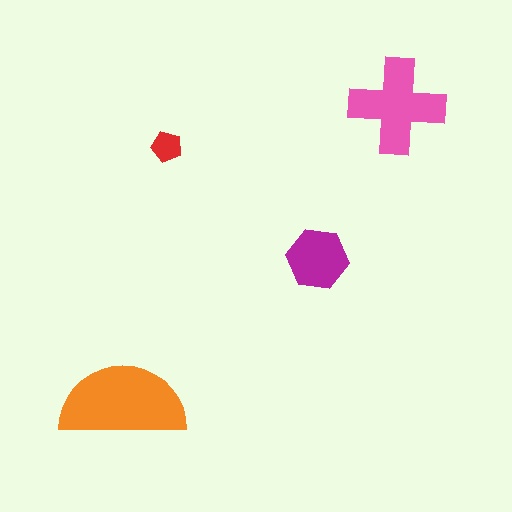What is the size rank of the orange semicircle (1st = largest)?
1st.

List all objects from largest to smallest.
The orange semicircle, the pink cross, the magenta hexagon, the red pentagon.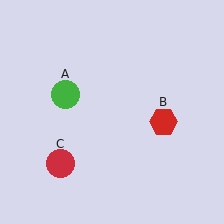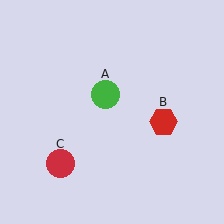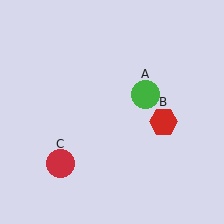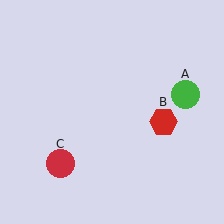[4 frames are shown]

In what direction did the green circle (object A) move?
The green circle (object A) moved right.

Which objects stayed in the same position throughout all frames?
Red hexagon (object B) and red circle (object C) remained stationary.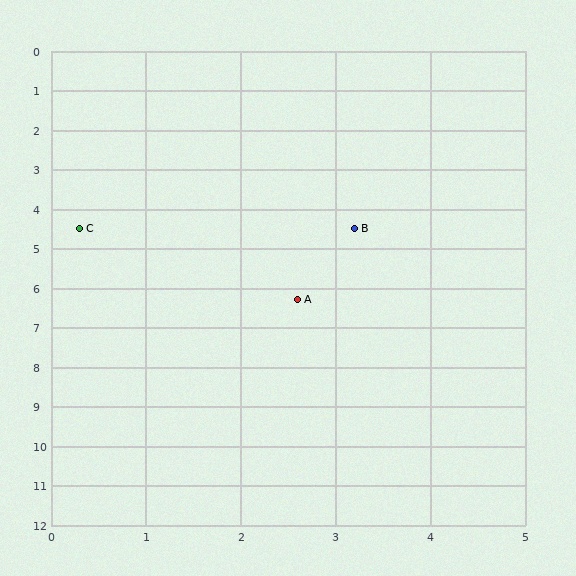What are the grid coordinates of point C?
Point C is at approximately (0.3, 4.5).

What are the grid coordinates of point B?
Point B is at approximately (3.2, 4.5).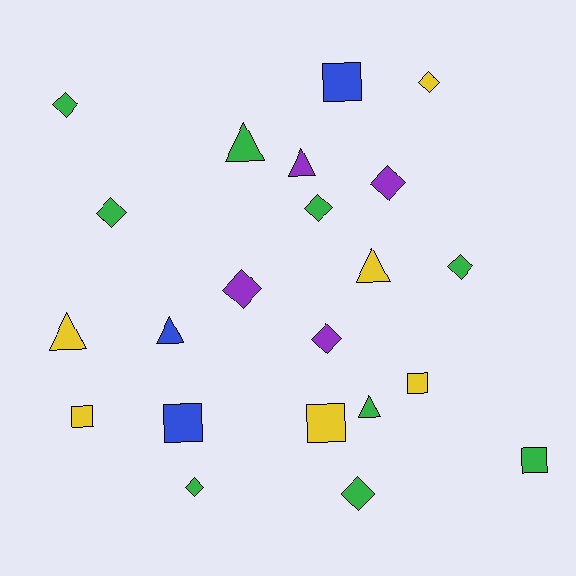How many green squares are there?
There is 1 green square.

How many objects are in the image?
There are 22 objects.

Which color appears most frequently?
Green, with 9 objects.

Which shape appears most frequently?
Diamond, with 10 objects.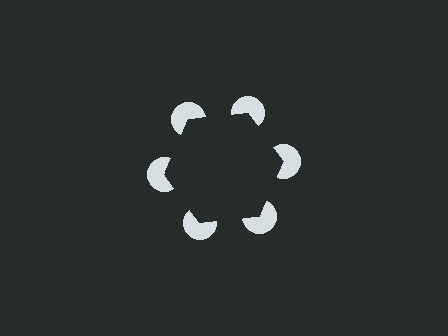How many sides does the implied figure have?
6 sides.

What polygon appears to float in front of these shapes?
An illusory hexagon — its edges are inferred from the aligned wedge cuts in the pac-man discs, not physically drawn.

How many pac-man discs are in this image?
There are 6 — one at each vertex of the illusory hexagon.